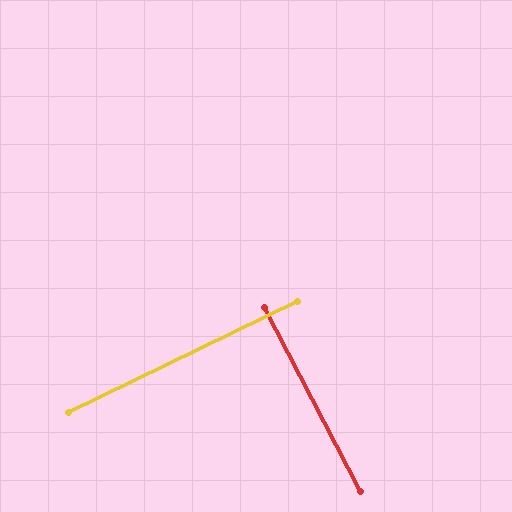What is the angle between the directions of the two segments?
Approximately 88 degrees.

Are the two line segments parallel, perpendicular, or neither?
Perpendicular — they meet at approximately 88°.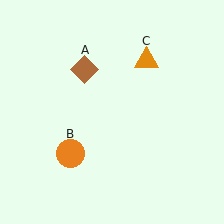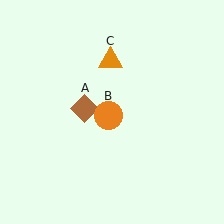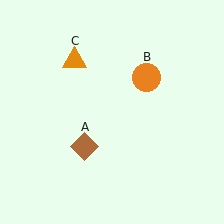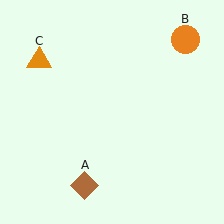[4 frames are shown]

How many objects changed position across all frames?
3 objects changed position: brown diamond (object A), orange circle (object B), orange triangle (object C).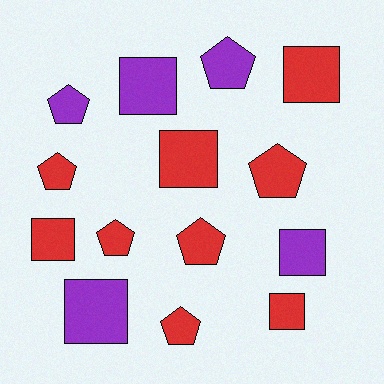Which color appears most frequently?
Red, with 9 objects.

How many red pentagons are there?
There are 5 red pentagons.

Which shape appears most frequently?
Square, with 7 objects.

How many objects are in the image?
There are 14 objects.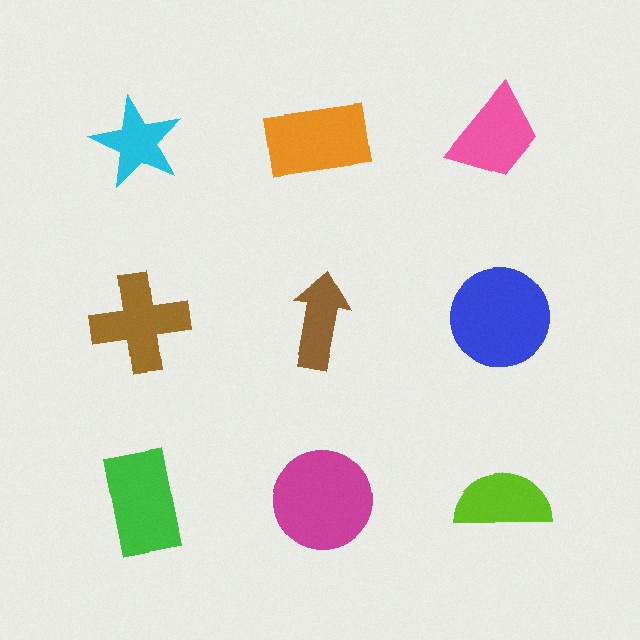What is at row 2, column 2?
A brown arrow.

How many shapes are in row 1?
3 shapes.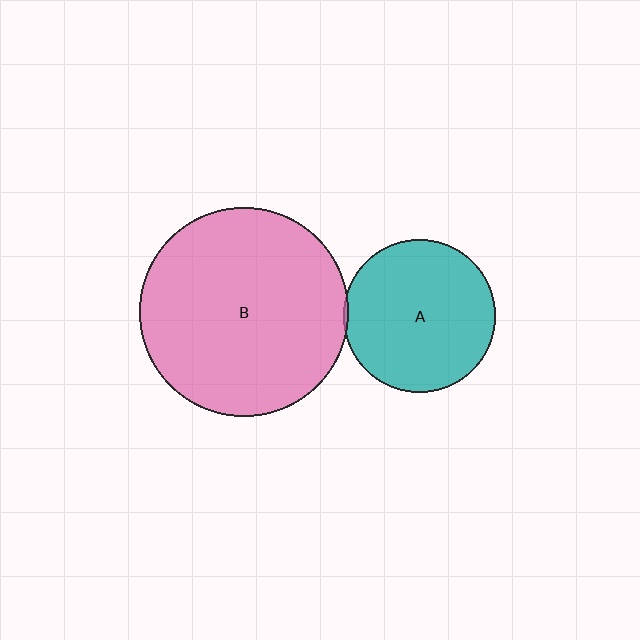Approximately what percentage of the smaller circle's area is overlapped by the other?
Approximately 5%.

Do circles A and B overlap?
Yes.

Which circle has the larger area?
Circle B (pink).